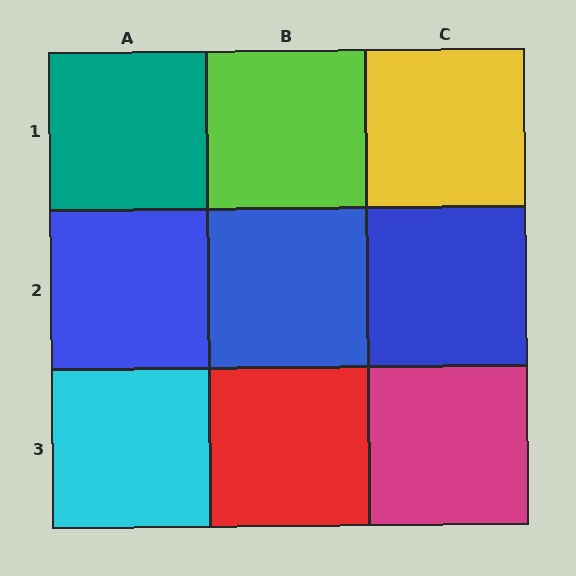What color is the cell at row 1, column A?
Teal.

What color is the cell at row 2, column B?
Blue.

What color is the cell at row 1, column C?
Yellow.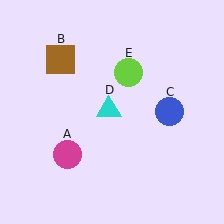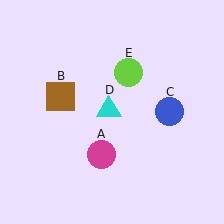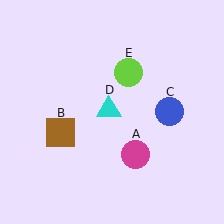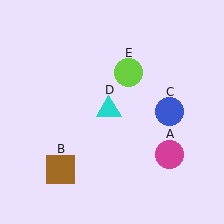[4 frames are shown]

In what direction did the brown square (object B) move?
The brown square (object B) moved down.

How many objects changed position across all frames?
2 objects changed position: magenta circle (object A), brown square (object B).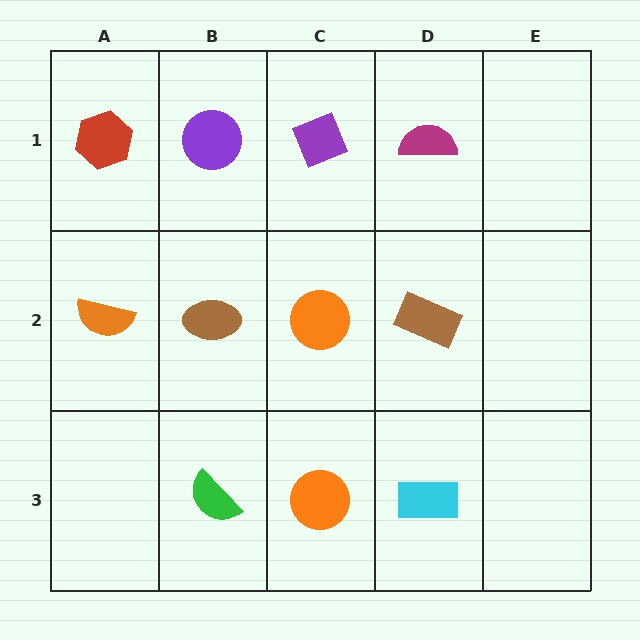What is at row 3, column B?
A green semicircle.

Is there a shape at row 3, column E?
No, that cell is empty.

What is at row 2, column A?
An orange semicircle.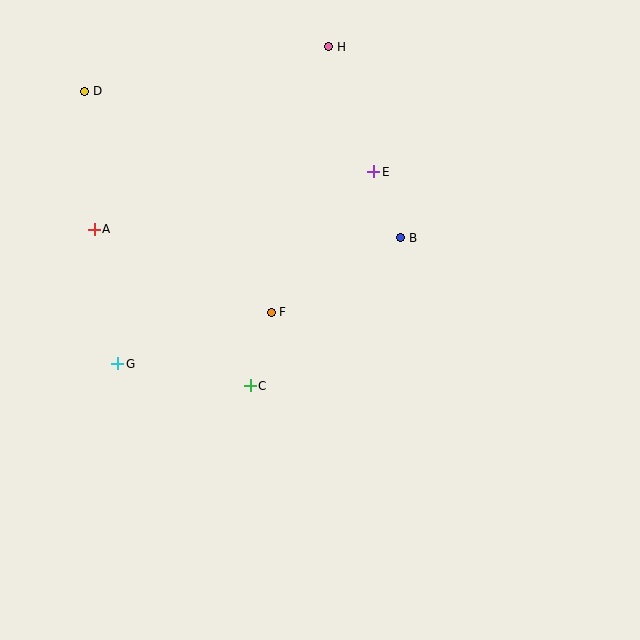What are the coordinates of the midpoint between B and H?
The midpoint between B and H is at (365, 142).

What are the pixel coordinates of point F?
Point F is at (271, 312).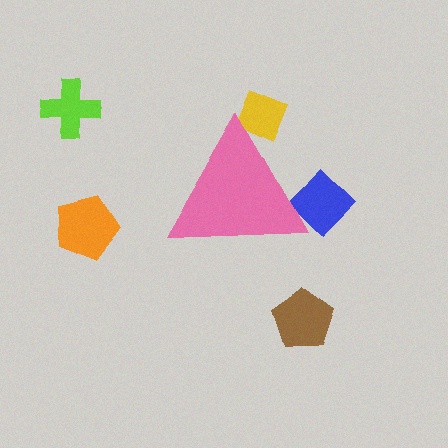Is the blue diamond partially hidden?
Yes, the blue diamond is partially hidden behind the pink triangle.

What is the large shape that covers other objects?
A pink triangle.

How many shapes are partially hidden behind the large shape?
2 shapes are partially hidden.